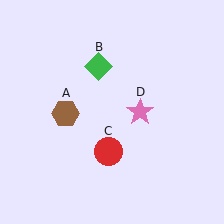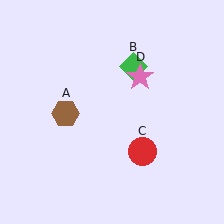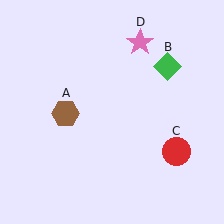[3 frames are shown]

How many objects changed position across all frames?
3 objects changed position: green diamond (object B), red circle (object C), pink star (object D).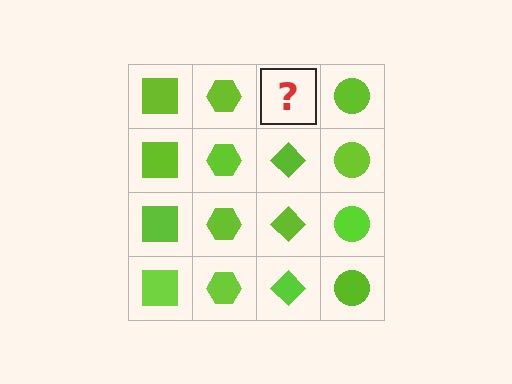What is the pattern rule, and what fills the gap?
The rule is that each column has a consistent shape. The gap should be filled with a lime diamond.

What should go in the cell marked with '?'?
The missing cell should contain a lime diamond.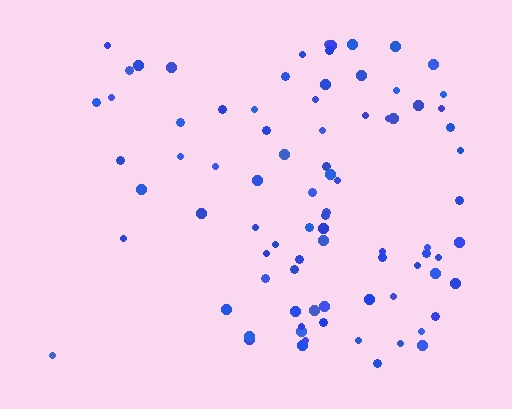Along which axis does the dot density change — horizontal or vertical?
Horizontal.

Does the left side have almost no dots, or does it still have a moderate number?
Still a moderate number, just noticeably fewer than the right.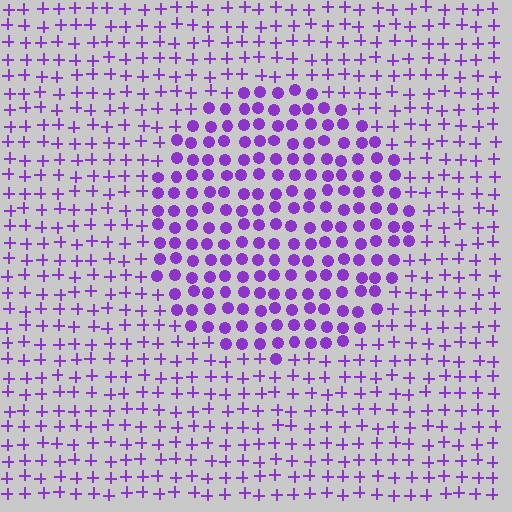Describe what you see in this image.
The image is filled with small purple elements arranged in a uniform grid. A circle-shaped region contains circles, while the surrounding area contains plus signs. The boundary is defined purely by the change in element shape.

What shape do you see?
I see a circle.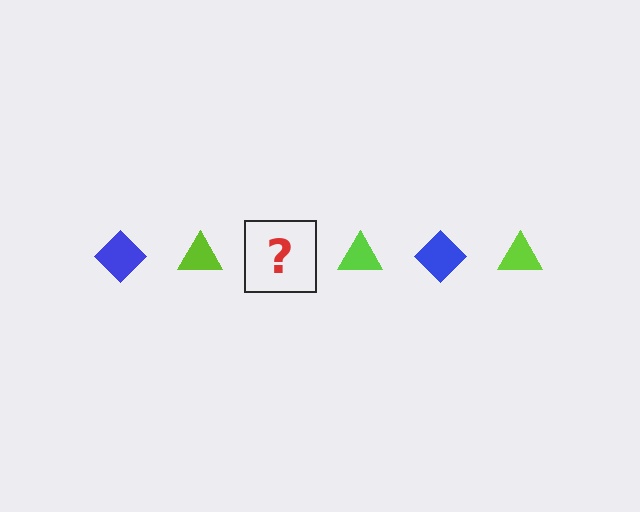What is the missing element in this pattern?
The missing element is a blue diamond.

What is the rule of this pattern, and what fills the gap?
The rule is that the pattern alternates between blue diamond and lime triangle. The gap should be filled with a blue diamond.